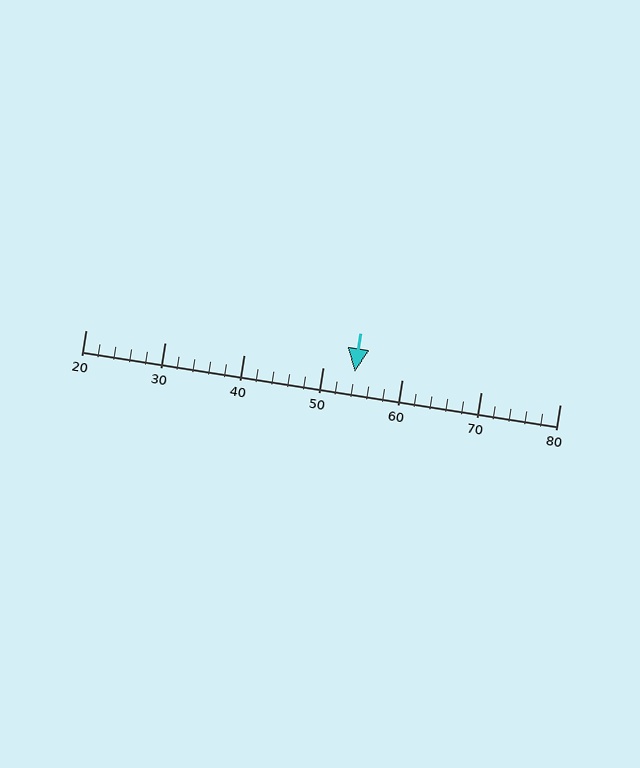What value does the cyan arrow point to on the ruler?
The cyan arrow points to approximately 54.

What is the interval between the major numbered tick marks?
The major tick marks are spaced 10 units apart.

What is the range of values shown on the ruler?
The ruler shows values from 20 to 80.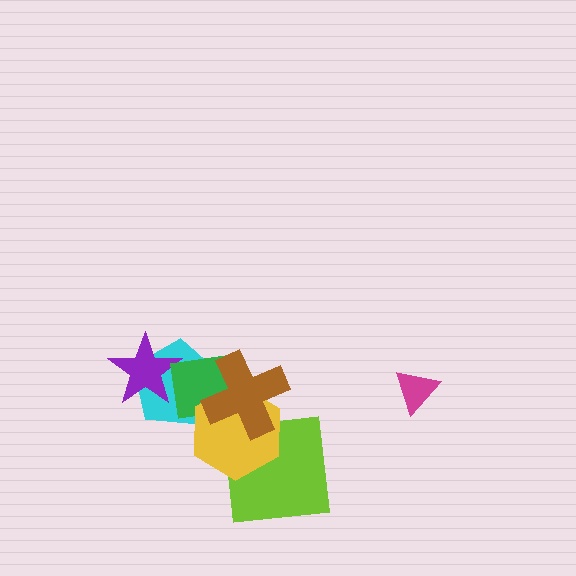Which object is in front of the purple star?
The green square is in front of the purple star.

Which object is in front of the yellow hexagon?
The brown cross is in front of the yellow hexagon.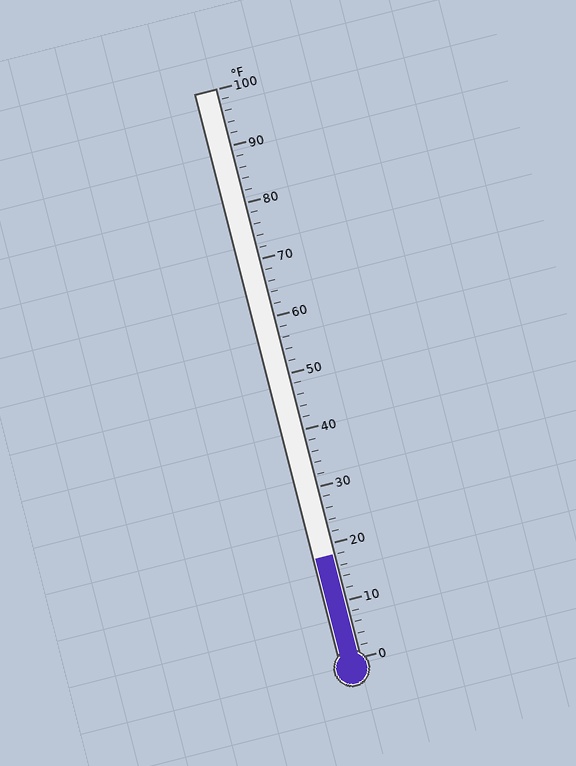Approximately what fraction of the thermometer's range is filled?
The thermometer is filled to approximately 20% of its range.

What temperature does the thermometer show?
The thermometer shows approximately 18°F.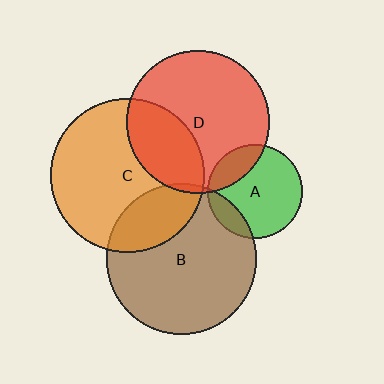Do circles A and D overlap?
Yes.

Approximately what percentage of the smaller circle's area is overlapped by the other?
Approximately 20%.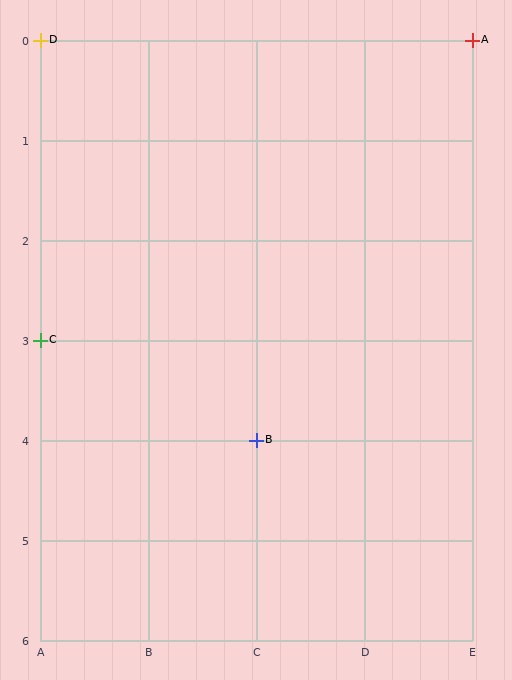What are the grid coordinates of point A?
Point A is at grid coordinates (E, 0).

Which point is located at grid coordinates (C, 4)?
Point B is at (C, 4).